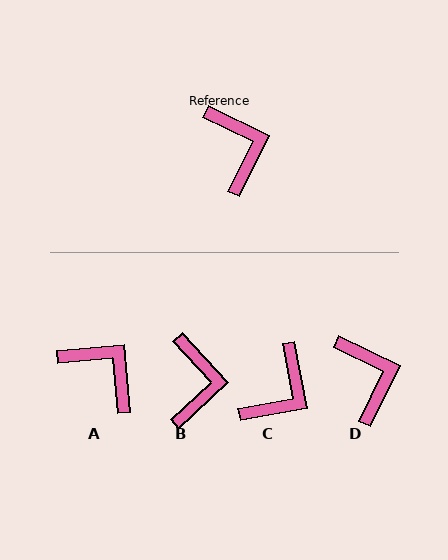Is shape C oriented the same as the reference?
No, it is off by about 54 degrees.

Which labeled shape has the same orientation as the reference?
D.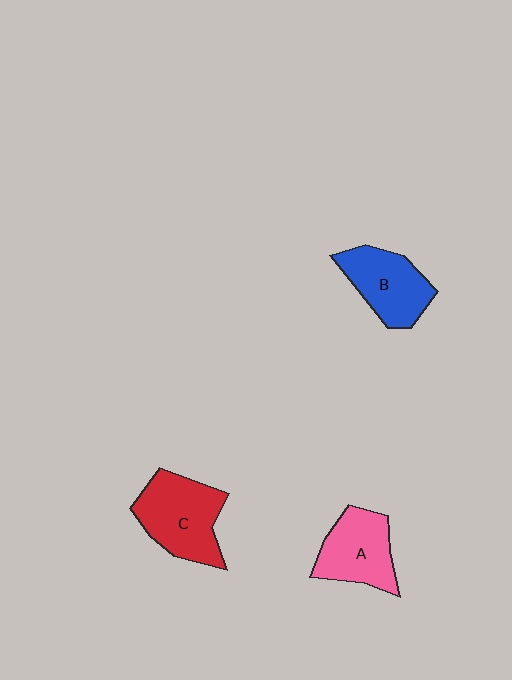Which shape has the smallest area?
Shape A (pink).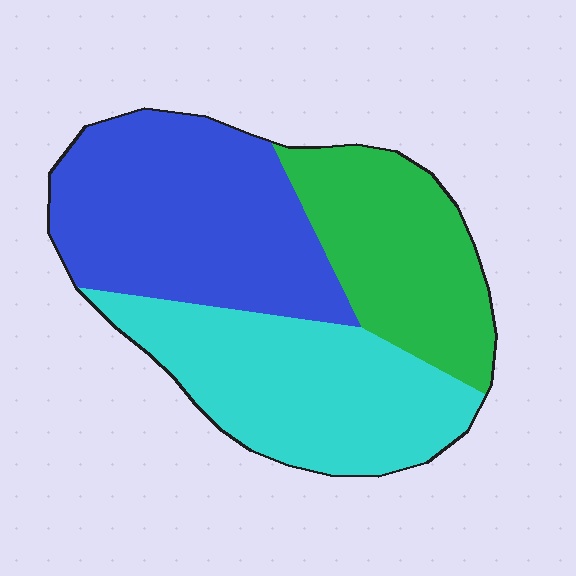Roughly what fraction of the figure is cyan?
Cyan takes up about one third (1/3) of the figure.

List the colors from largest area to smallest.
From largest to smallest: blue, cyan, green.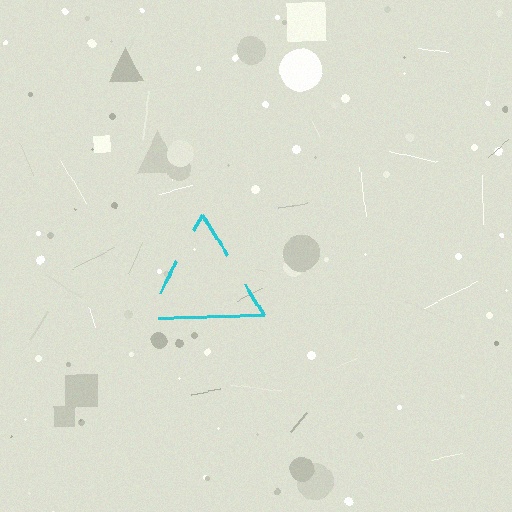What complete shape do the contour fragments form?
The contour fragments form a triangle.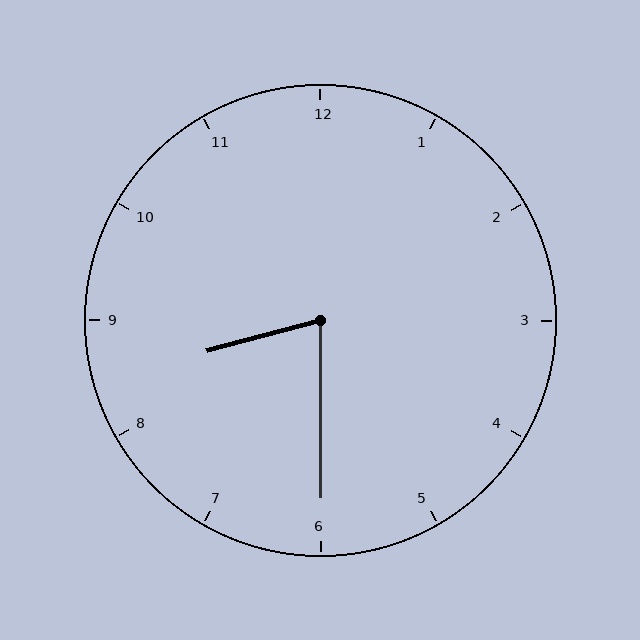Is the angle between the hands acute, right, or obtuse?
It is acute.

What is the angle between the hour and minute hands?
Approximately 75 degrees.